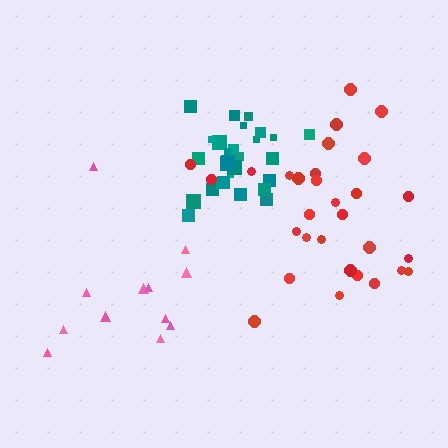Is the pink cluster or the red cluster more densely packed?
Red.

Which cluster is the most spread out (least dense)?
Pink.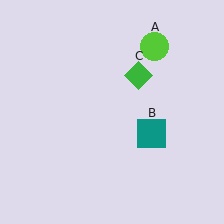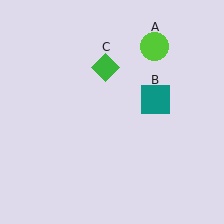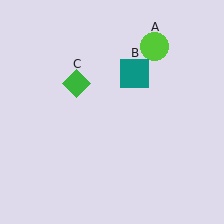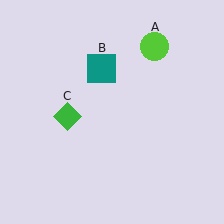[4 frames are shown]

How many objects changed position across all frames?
2 objects changed position: teal square (object B), green diamond (object C).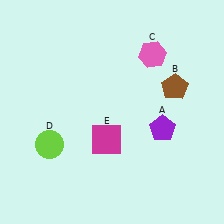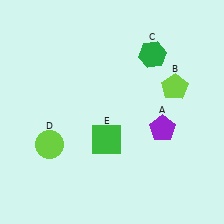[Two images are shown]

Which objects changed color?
B changed from brown to lime. C changed from pink to green. E changed from magenta to green.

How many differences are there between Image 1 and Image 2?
There are 3 differences between the two images.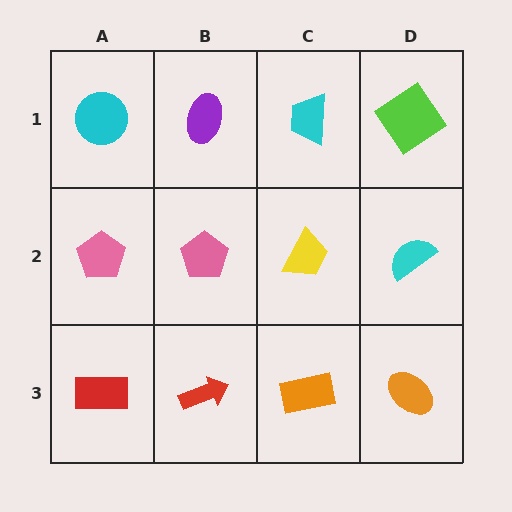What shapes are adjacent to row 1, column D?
A cyan semicircle (row 2, column D), a cyan trapezoid (row 1, column C).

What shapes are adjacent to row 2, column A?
A cyan circle (row 1, column A), a red rectangle (row 3, column A), a pink pentagon (row 2, column B).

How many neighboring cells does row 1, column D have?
2.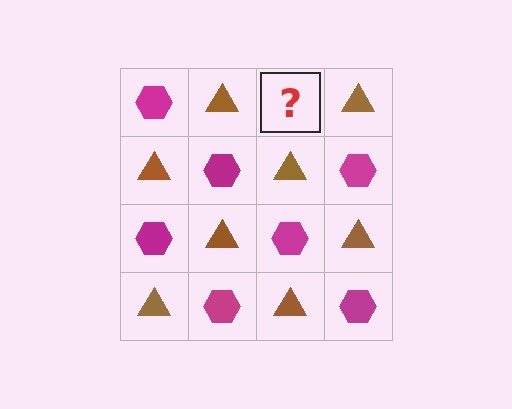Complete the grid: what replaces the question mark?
The question mark should be replaced with a magenta hexagon.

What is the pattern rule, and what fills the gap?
The rule is that it alternates magenta hexagon and brown triangle in a checkerboard pattern. The gap should be filled with a magenta hexagon.